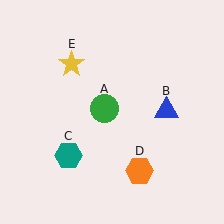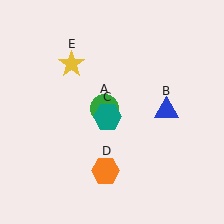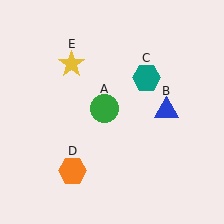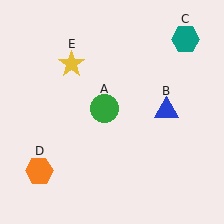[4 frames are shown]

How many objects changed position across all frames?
2 objects changed position: teal hexagon (object C), orange hexagon (object D).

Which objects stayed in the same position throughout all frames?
Green circle (object A) and blue triangle (object B) and yellow star (object E) remained stationary.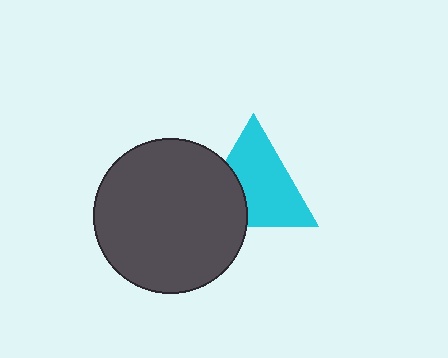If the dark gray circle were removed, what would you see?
You would see the complete cyan triangle.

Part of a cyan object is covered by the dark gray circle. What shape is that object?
It is a triangle.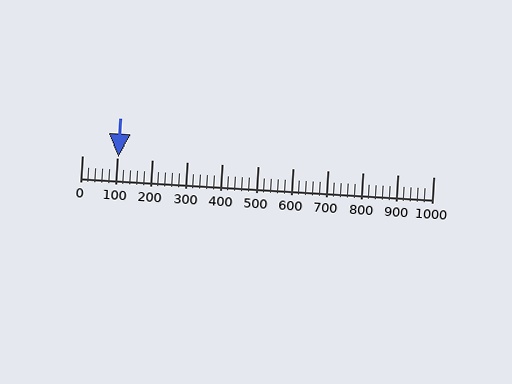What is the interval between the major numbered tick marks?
The major tick marks are spaced 100 units apart.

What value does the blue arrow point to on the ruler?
The blue arrow points to approximately 104.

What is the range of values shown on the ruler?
The ruler shows values from 0 to 1000.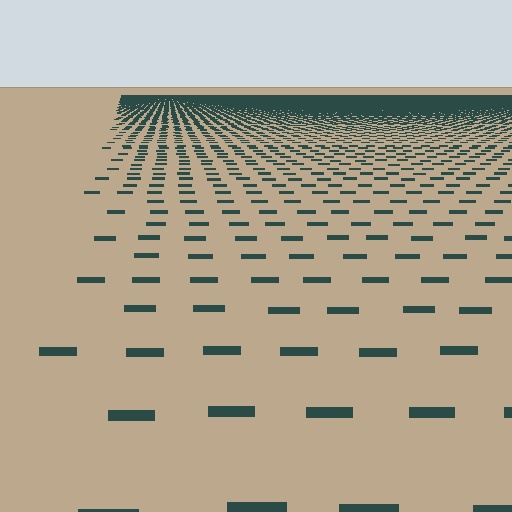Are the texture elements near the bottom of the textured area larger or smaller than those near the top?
Larger. Near the bottom, elements are closer to the viewer and appear at a bigger on-screen size.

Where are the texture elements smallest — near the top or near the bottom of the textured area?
Near the top.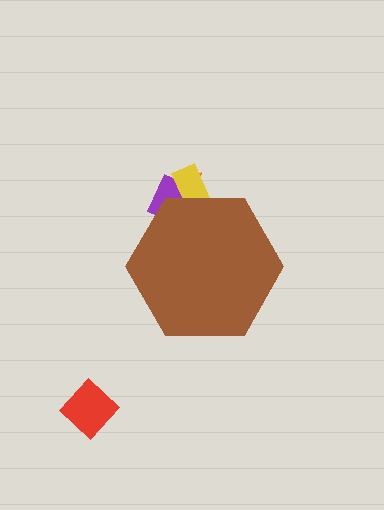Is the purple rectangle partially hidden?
Yes, the purple rectangle is partially hidden behind the brown hexagon.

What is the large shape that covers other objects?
A brown hexagon.